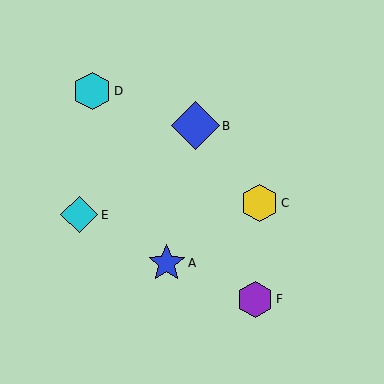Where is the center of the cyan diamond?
The center of the cyan diamond is at (79, 215).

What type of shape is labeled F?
Shape F is a purple hexagon.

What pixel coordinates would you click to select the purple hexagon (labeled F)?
Click at (255, 299) to select the purple hexagon F.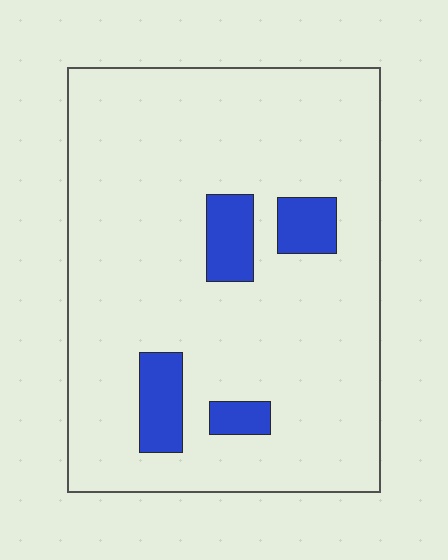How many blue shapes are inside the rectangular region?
4.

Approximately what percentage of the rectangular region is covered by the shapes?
Approximately 10%.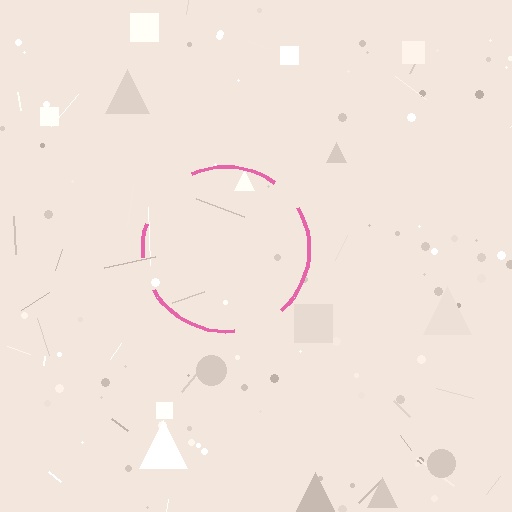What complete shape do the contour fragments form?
The contour fragments form a circle.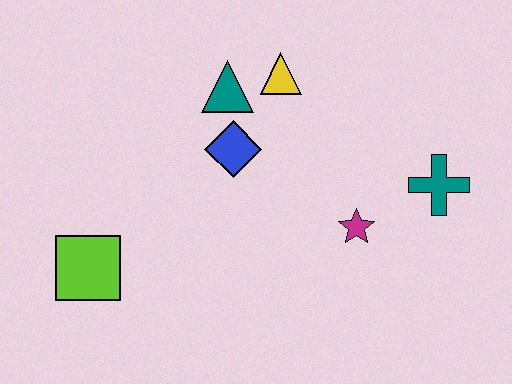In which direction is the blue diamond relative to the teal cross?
The blue diamond is to the left of the teal cross.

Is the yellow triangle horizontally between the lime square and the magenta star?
Yes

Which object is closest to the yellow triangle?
The teal triangle is closest to the yellow triangle.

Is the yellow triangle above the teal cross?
Yes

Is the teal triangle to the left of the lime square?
No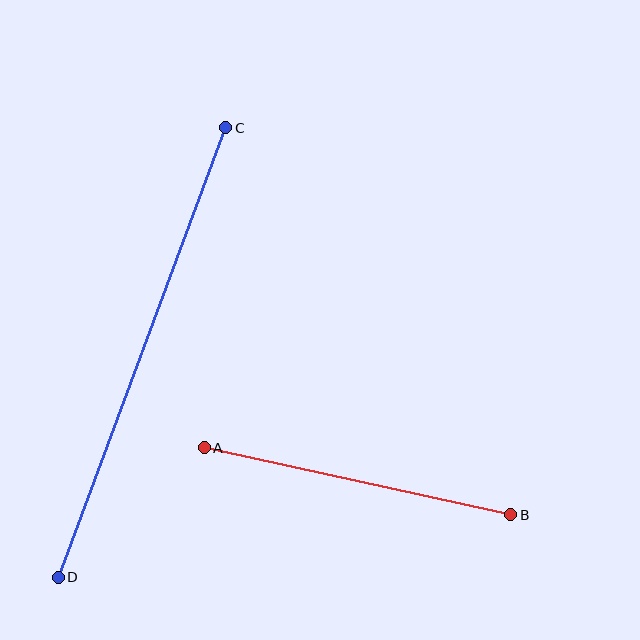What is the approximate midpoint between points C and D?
The midpoint is at approximately (142, 353) pixels.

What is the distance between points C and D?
The distance is approximately 479 pixels.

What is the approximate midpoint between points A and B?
The midpoint is at approximately (358, 481) pixels.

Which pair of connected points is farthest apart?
Points C and D are farthest apart.